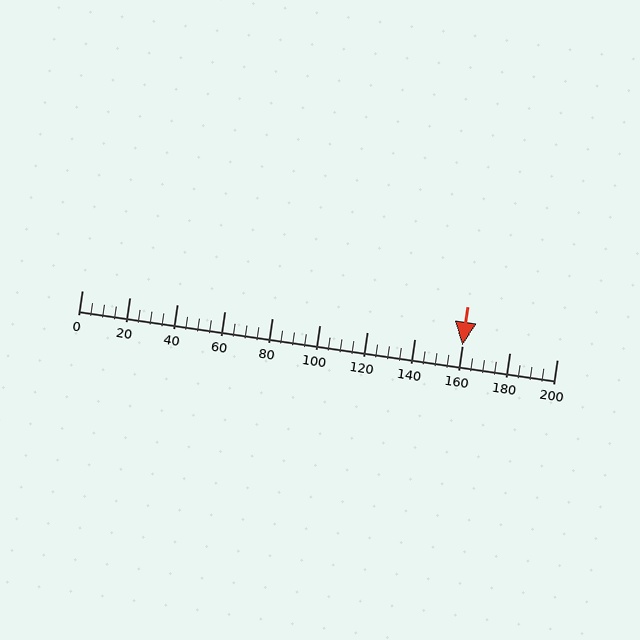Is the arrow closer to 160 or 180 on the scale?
The arrow is closer to 160.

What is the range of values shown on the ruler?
The ruler shows values from 0 to 200.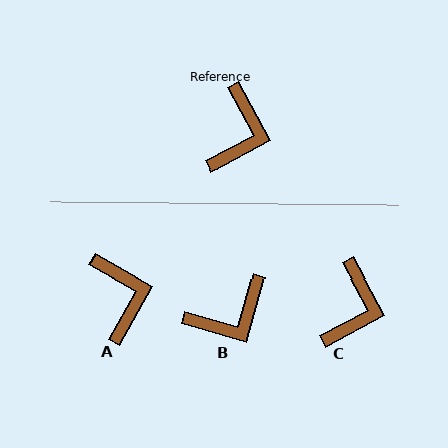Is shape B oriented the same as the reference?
No, it is off by about 44 degrees.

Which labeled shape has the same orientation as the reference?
C.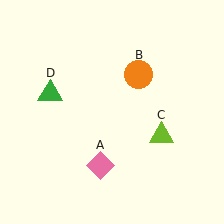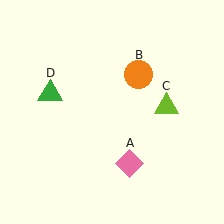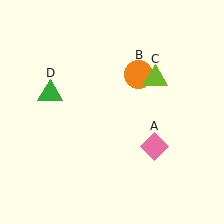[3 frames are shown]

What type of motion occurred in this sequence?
The pink diamond (object A), lime triangle (object C) rotated counterclockwise around the center of the scene.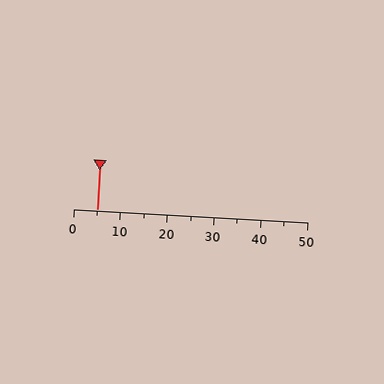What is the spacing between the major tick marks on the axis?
The major ticks are spaced 10 apart.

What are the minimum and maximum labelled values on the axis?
The axis runs from 0 to 50.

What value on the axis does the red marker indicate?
The marker indicates approximately 5.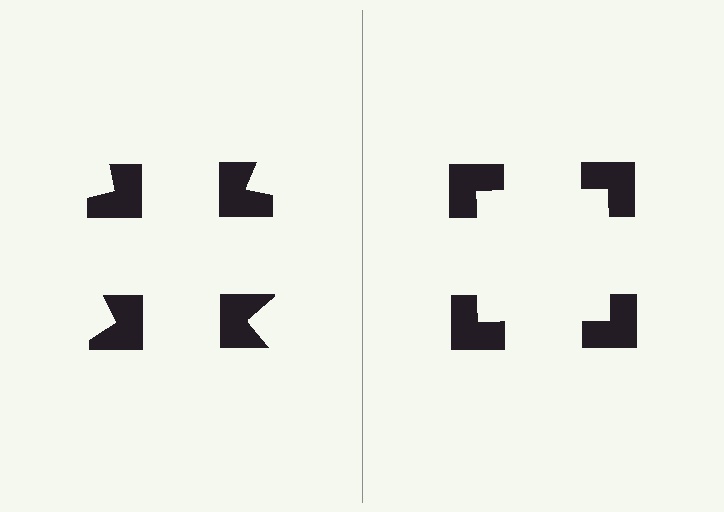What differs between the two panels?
The notched squares are positioned identically on both sides; only the wedge orientations differ. On the right they align to a square; on the left they are misaligned.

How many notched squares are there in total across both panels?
8 — 4 on each side.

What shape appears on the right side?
An illusory square.